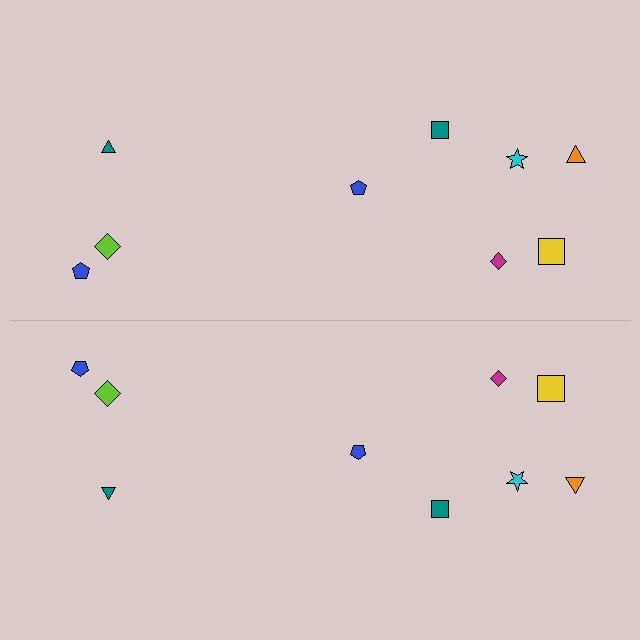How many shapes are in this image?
There are 18 shapes in this image.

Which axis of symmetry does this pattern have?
The pattern has a horizontal axis of symmetry running through the center of the image.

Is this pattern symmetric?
Yes, this pattern has bilateral (reflection) symmetry.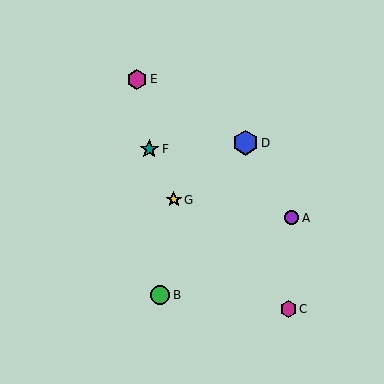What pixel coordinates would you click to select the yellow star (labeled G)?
Click at (174, 200) to select the yellow star G.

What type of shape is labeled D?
Shape D is a blue hexagon.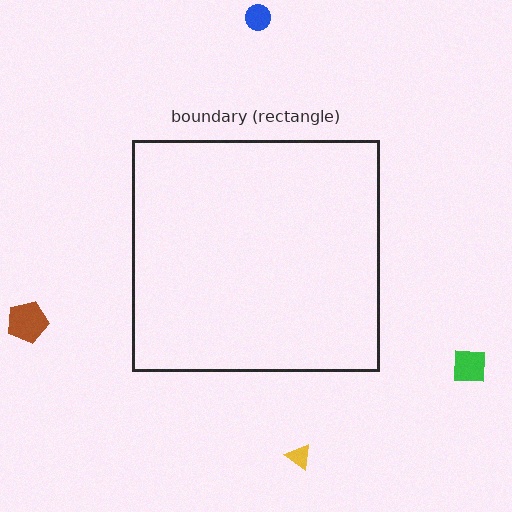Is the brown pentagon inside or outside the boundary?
Outside.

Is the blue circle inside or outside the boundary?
Outside.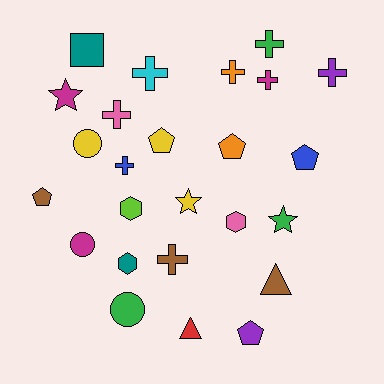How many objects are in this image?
There are 25 objects.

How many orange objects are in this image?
There are 2 orange objects.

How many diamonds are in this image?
There are no diamonds.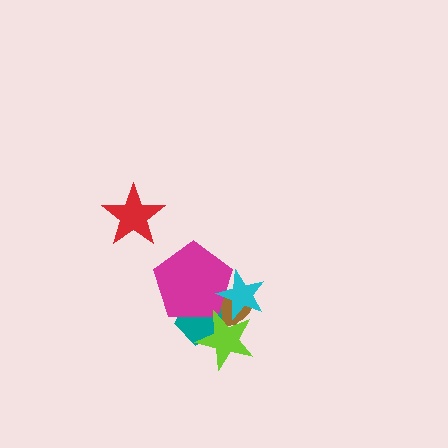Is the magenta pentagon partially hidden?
Yes, it is partially covered by another shape.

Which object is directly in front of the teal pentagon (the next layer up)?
The magenta pentagon is directly in front of the teal pentagon.